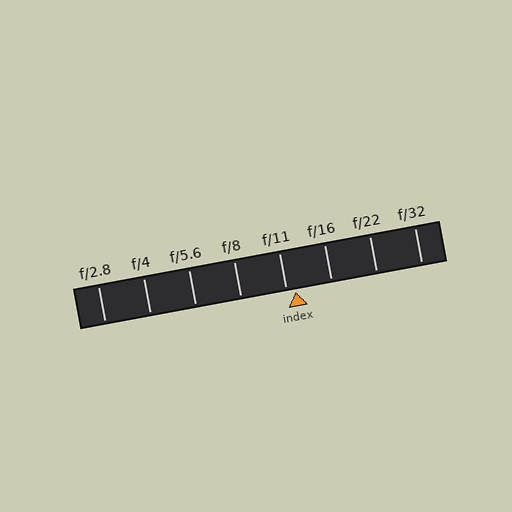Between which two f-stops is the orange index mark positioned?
The index mark is between f/11 and f/16.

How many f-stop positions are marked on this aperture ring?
There are 8 f-stop positions marked.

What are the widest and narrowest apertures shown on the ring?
The widest aperture shown is f/2.8 and the narrowest is f/32.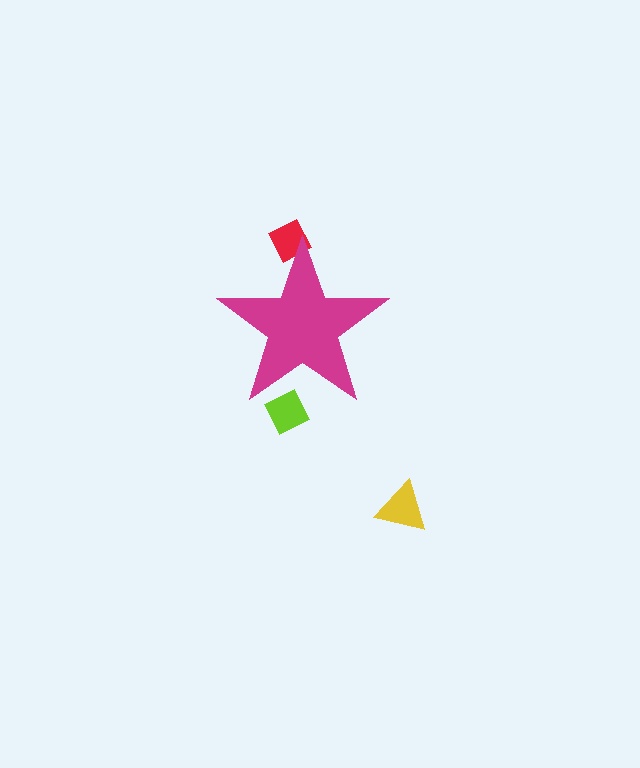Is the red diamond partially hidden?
Yes, the red diamond is partially hidden behind the magenta star.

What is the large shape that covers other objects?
A magenta star.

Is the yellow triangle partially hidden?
No, the yellow triangle is fully visible.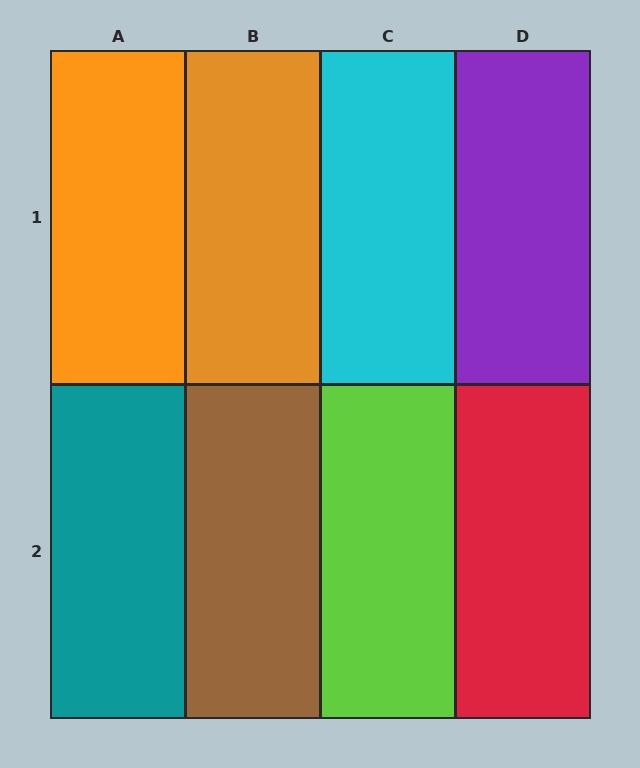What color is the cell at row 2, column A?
Teal.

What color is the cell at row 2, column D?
Red.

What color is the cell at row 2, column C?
Lime.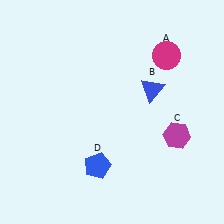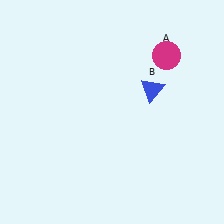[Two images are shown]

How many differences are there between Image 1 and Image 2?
There are 2 differences between the two images.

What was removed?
The magenta hexagon (C), the blue pentagon (D) were removed in Image 2.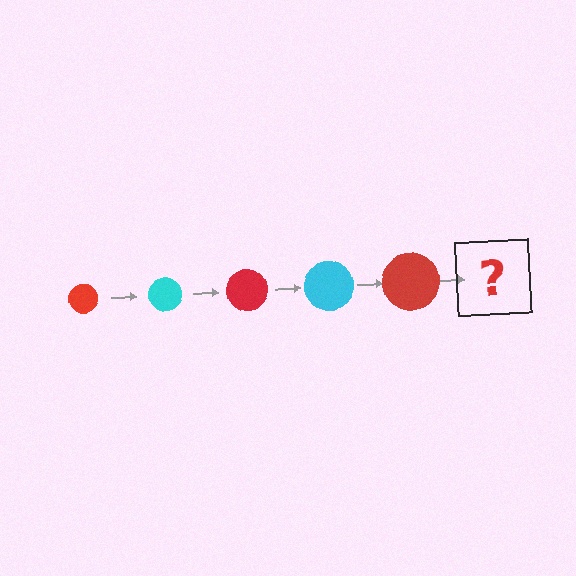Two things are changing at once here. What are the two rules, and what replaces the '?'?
The two rules are that the circle grows larger each step and the color cycles through red and cyan. The '?' should be a cyan circle, larger than the previous one.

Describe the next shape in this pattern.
It should be a cyan circle, larger than the previous one.